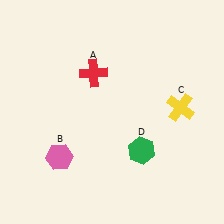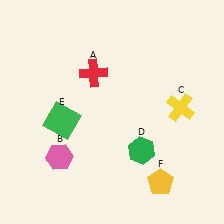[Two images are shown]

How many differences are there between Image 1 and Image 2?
There are 2 differences between the two images.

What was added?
A green square (E), a yellow pentagon (F) were added in Image 2.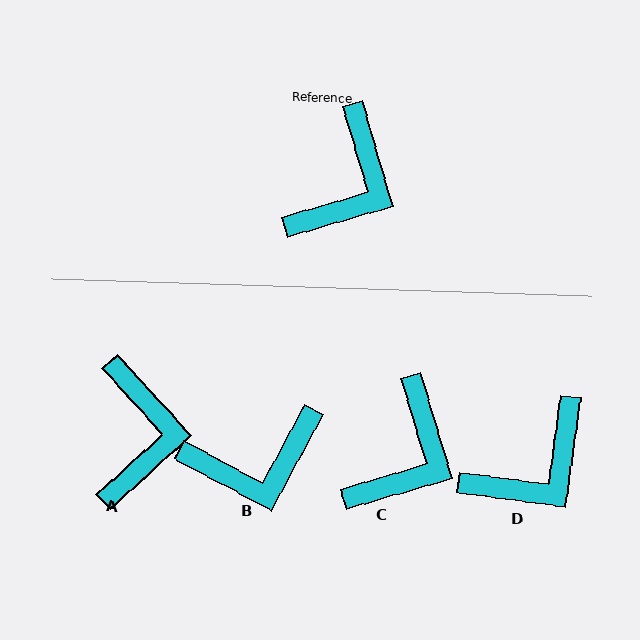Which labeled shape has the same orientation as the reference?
C.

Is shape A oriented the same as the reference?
No, it is off by about 26 degrees.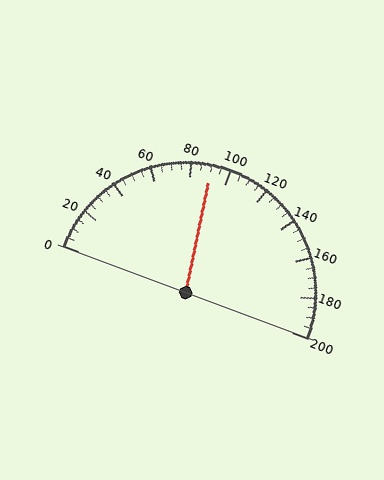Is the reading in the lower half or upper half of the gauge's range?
The reading is in the lower half of the range (0 to 200).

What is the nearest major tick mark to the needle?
The nearest major tick mark is 80.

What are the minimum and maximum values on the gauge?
The gauge ranges from 0 to 200.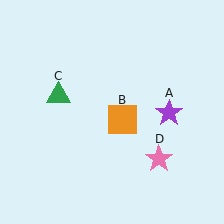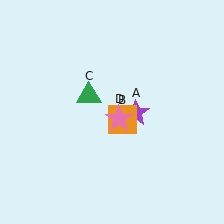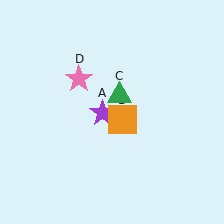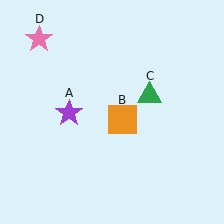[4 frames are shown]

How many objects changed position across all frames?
3 objects changed position: purple star (object A), green triangle (object C), pink star (object D).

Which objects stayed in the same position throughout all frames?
Orange square (object B) remained stationary.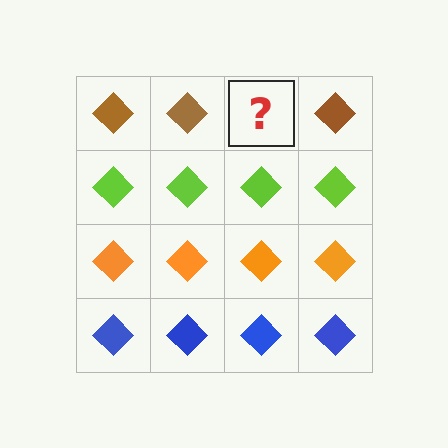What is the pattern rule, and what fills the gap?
The rule is that each row has a consistent color. The gap should be filled with a brown diamond.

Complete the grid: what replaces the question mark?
The question mark should be replaced with a brown diamond.